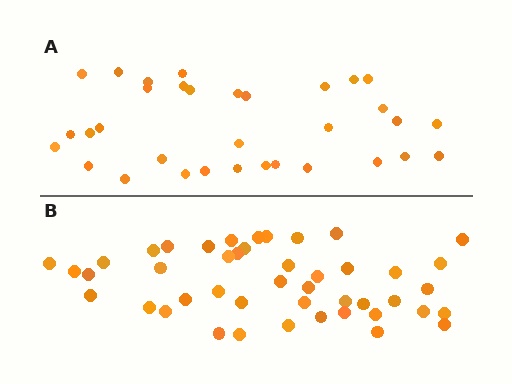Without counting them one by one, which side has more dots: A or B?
Region B (the bottom region) has more dots.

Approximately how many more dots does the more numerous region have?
Region B has roughly 12 or so more dots than region A.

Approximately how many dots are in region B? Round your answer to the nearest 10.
About 40 dots. (The exact count is 45, which rounds to 40.)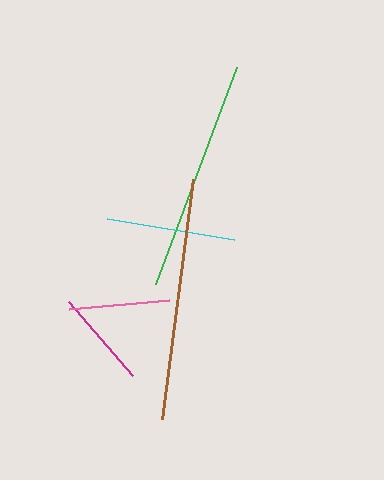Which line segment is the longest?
The brown line is the longest at approximately 242 pixels.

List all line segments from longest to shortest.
From longest to shortest: brown, green, cyan, pink, magenta.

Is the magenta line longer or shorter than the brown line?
The brown line is longer than the magenta line.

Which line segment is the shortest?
The magenta line is the shortest at approximately 98 pixels.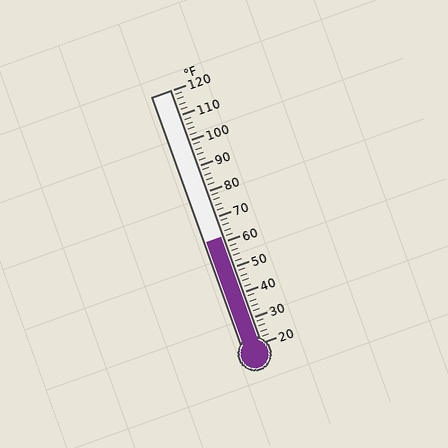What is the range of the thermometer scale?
The thermometer scale ranges from 20°F to 120°F.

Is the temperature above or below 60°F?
The temperature is above 60°F.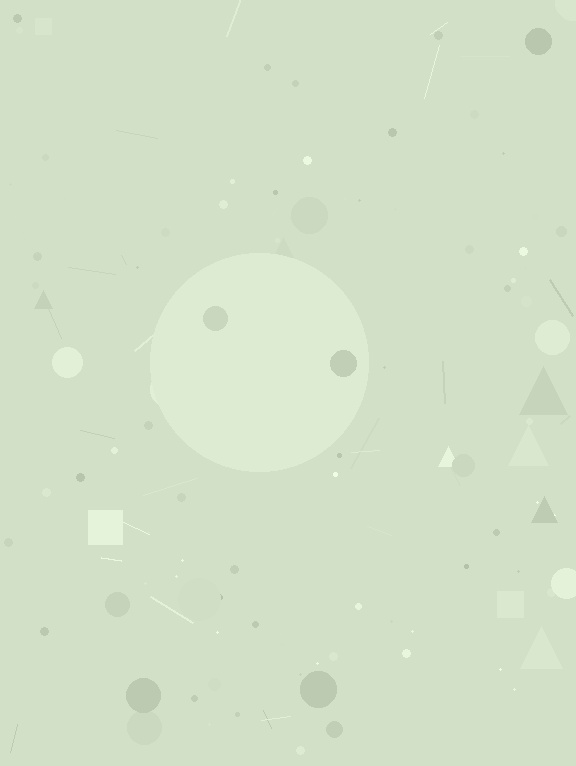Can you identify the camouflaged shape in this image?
The camouflaged shape is a circle.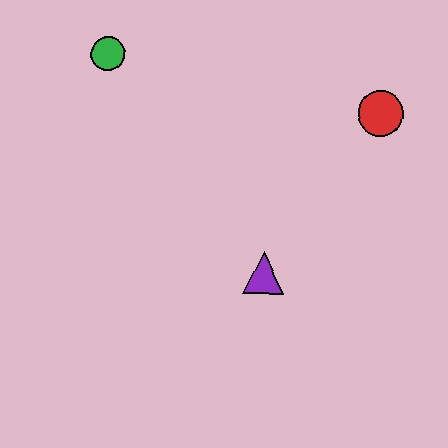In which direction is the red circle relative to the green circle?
The red circle is to the right of the green circle.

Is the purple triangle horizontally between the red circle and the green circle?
Yes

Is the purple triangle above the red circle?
No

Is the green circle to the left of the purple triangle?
Yes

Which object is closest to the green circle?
The purple triangle is closest to the green circle.